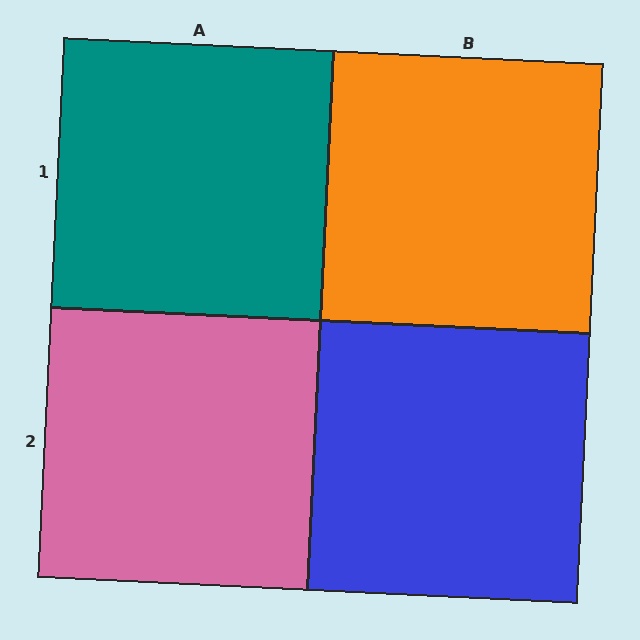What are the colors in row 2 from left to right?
Pink, blue.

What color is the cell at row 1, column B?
Orange.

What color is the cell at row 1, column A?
Teal.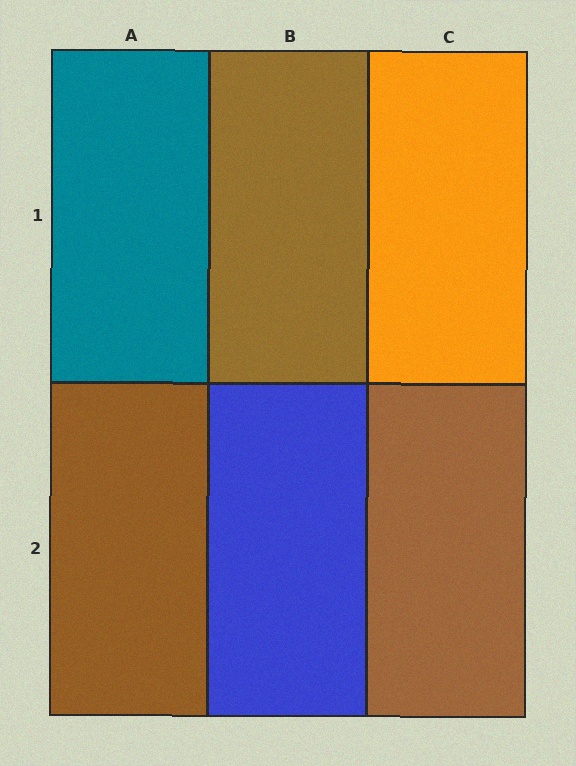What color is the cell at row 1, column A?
Teal.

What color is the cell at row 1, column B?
Brown.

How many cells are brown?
3 cells are brown.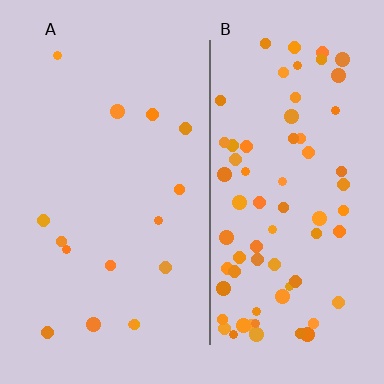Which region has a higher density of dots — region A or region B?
B (the right).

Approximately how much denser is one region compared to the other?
Approximately 4.7× — region B over region A.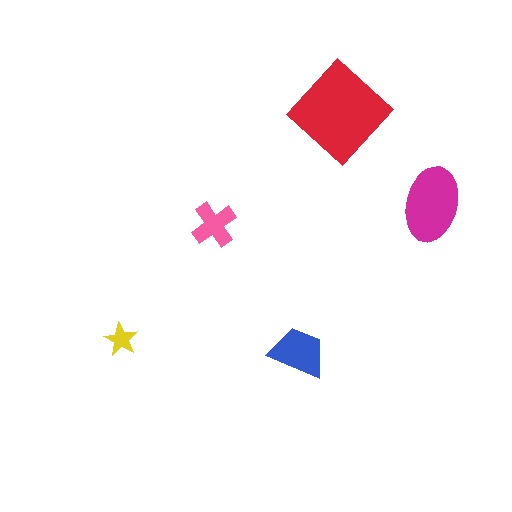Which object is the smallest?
The yellow star.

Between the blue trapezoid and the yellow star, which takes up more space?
The blue trapezoid.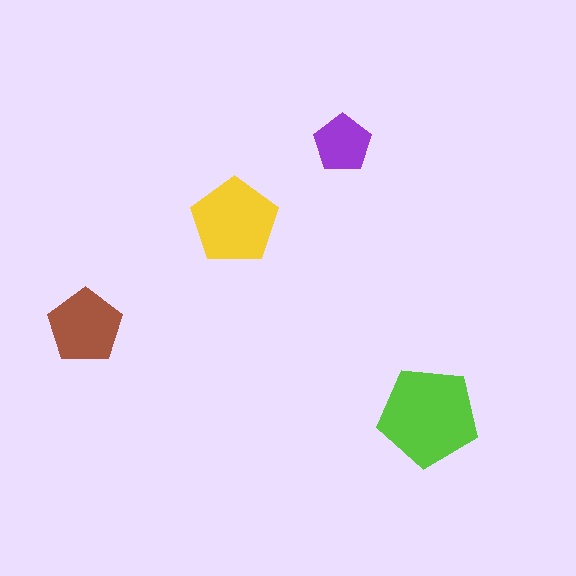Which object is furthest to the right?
The lime pentagon is rightmost.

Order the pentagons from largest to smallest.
the lime one, the yellow one, the brown one, the purple one.